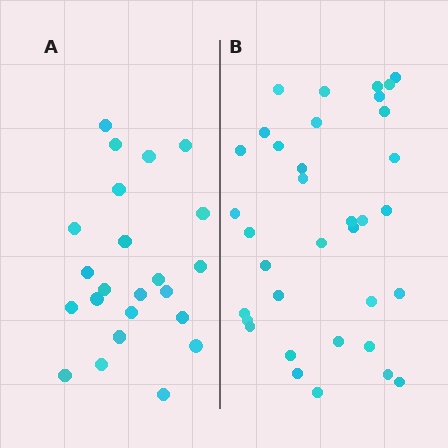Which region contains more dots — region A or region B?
Region B (the right region) has more dots.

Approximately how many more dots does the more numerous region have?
Region B has roughly 12 or so more dots than region A.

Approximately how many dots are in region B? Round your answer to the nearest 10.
About 40 dots. (The exact count is 35, which rounds to 40.)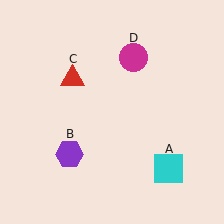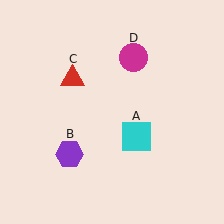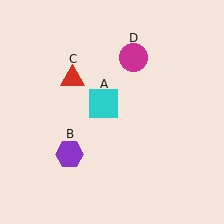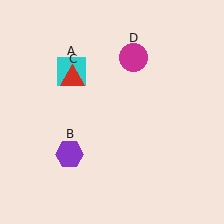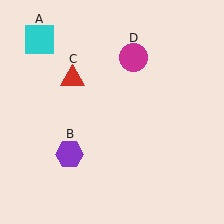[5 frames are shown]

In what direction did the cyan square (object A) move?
The cyan square (object A) moved up and to the left.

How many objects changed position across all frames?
1 object changed position: cyan square (object A).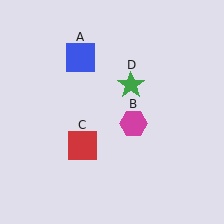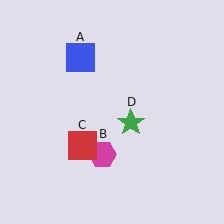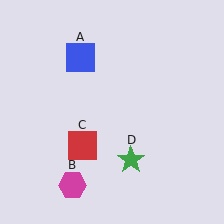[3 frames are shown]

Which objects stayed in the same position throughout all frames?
Blue square (object A) and red square (object C) remained stationary.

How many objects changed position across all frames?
2 objects changed position: magenta hexagon (object B), green star (object D).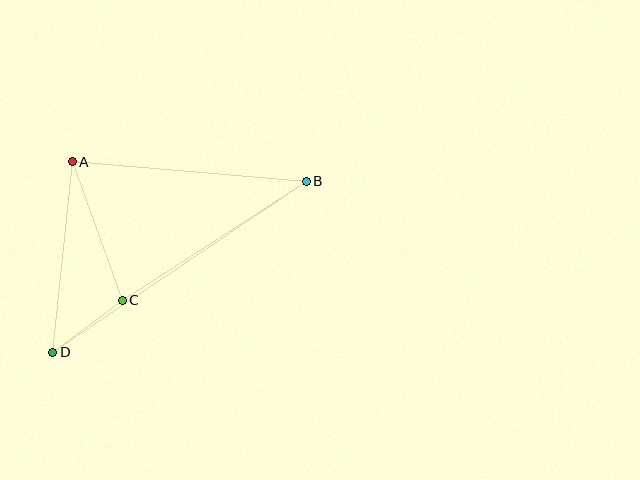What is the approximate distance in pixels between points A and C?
The distance between A and C is approximately 147 pixels.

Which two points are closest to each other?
Points C and D are closest to each other.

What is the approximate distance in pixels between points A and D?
The distance between A and D is approximately 191 pixels.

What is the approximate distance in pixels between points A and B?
The distance between A and B is approximately 235 pixels.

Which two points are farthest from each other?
Points B and D are farthest from each other.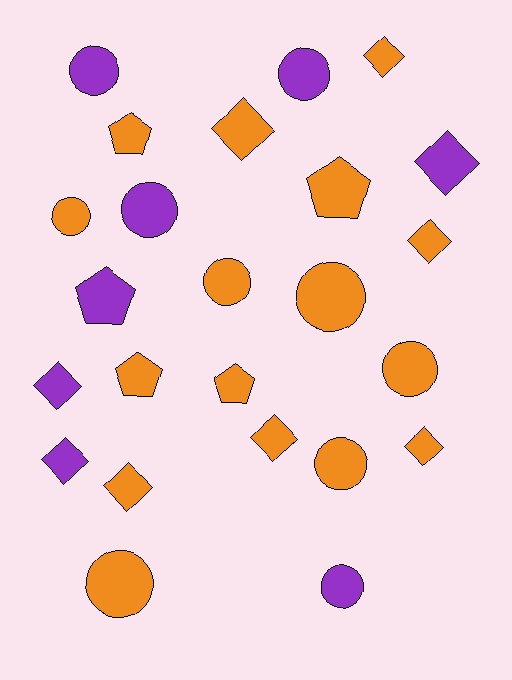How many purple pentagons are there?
There is 1 purple pentagon.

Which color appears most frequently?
Orange, with 16 objects.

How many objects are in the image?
There are 24 objects.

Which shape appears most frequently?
Circle, with 10 objects.